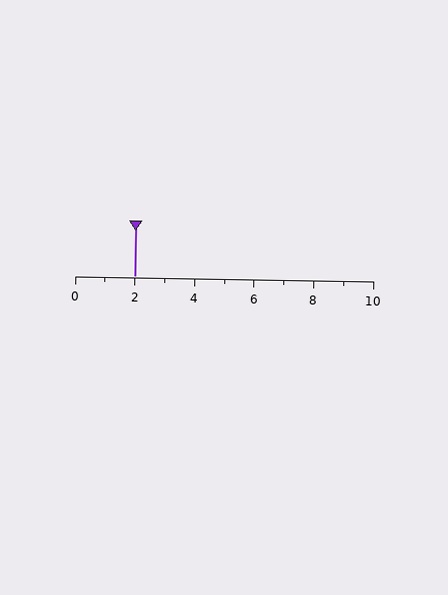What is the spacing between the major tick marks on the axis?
The major ticks are spaced 2 apart.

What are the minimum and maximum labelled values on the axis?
The axis runs from 0 to 10.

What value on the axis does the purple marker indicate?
The marker indicates approximately 2.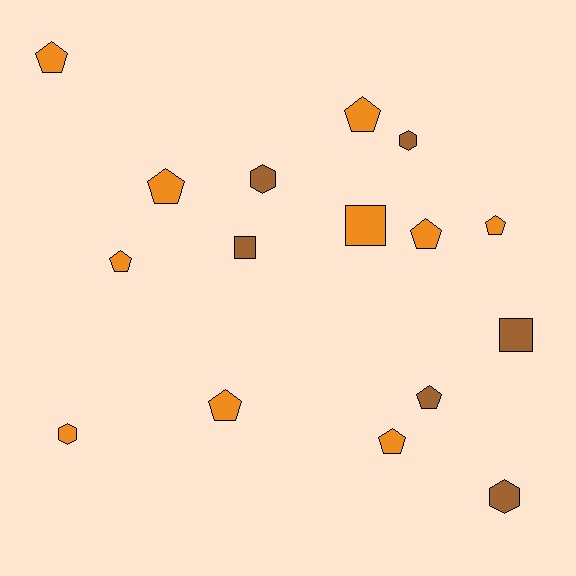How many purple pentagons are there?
There are no purple pentagons.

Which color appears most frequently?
Orange, with 10 objects.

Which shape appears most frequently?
Pentagon, with 9 objects.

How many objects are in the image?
There are 16 objects.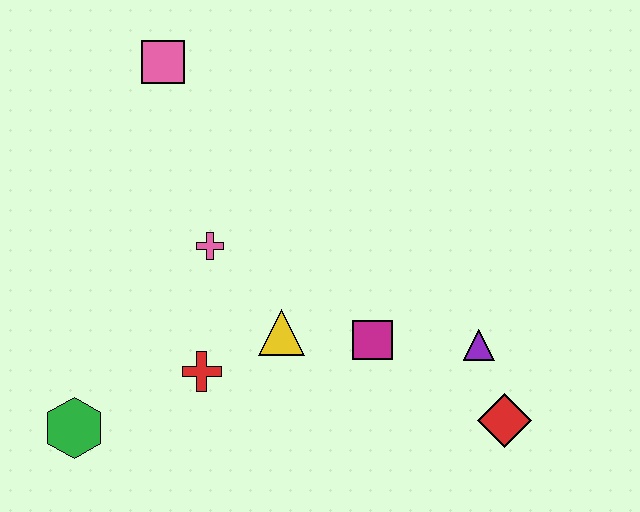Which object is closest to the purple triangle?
The red diamond is closest to the purple triangle.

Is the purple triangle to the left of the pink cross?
No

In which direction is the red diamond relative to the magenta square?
The red diamond is to the right of the magenta square.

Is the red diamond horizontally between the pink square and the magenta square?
No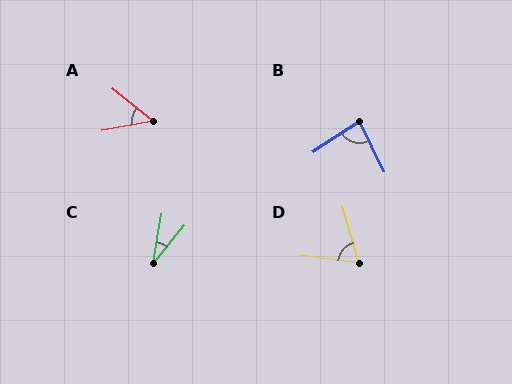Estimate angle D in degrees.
Approximately 67 degrees.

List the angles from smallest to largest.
C (29°), A (50°), D (67°), B (83°).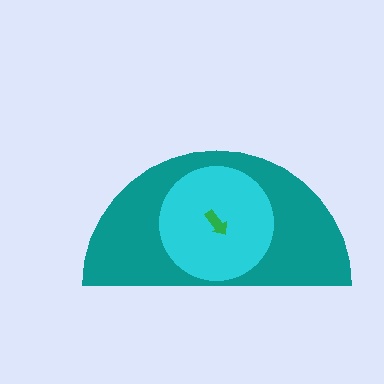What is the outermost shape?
The teal semicircle.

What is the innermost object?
The green arrow.